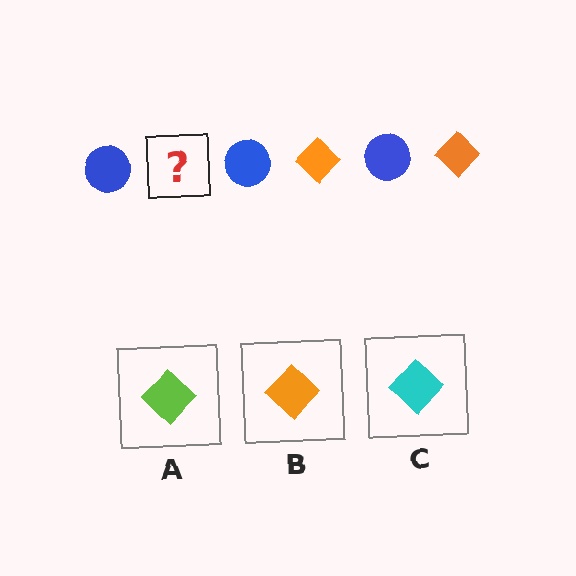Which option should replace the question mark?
Option B.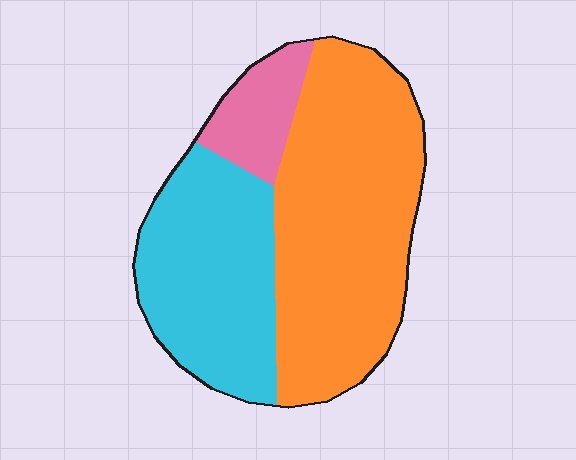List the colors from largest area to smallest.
From largest to smallest: orange, cyan, pink.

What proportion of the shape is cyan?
Cyan covers roughly 35% of the shape.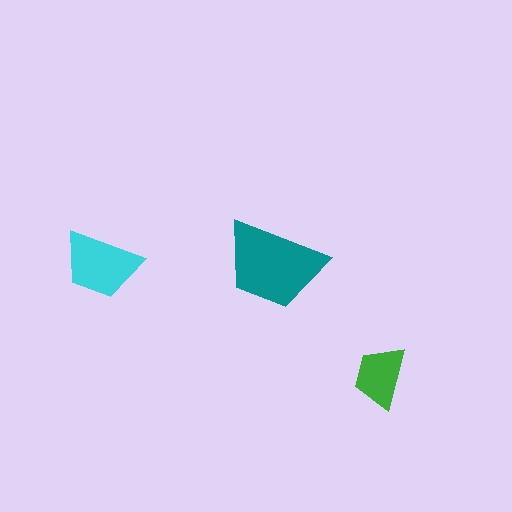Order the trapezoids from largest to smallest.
the teal one, the cyan one, the green one.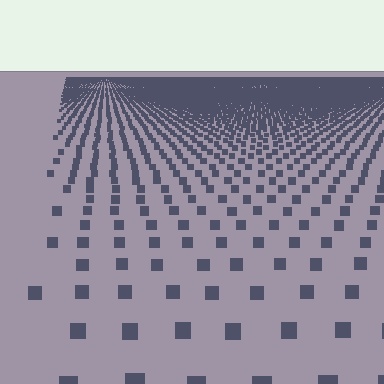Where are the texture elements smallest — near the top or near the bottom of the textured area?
Near the top.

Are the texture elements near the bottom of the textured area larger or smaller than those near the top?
Larger. Near the bottom, elements are closer to the viewer and appear at a bigger on-screen size.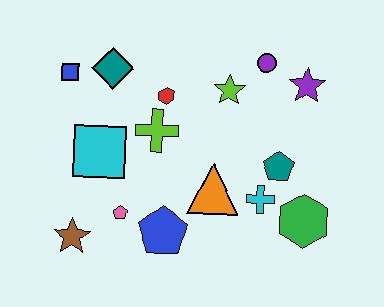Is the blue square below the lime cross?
No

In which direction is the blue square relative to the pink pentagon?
The blue square is above the pink pentagon.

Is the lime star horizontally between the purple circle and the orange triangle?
Yes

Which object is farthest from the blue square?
The green hexagon is farthest from the blue square.